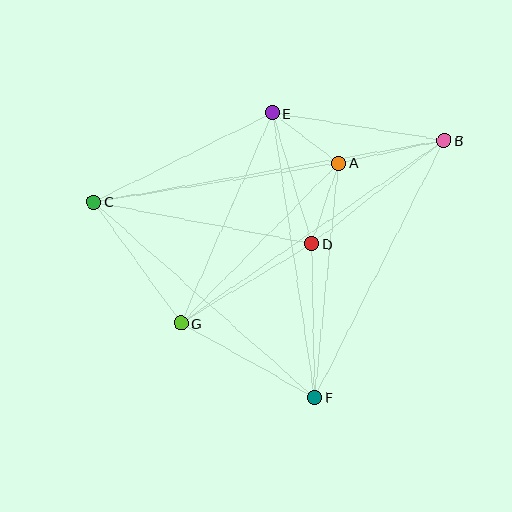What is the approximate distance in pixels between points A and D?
The distance between A and D is approximately 85 pixels.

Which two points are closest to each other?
Points A and E are closest to each other.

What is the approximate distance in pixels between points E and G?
The distance between E and G is approximately 229 pixels.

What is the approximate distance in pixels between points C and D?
The distance between C and D is approximately 222 pixels.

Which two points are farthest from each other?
Points B and C are farthest from each other.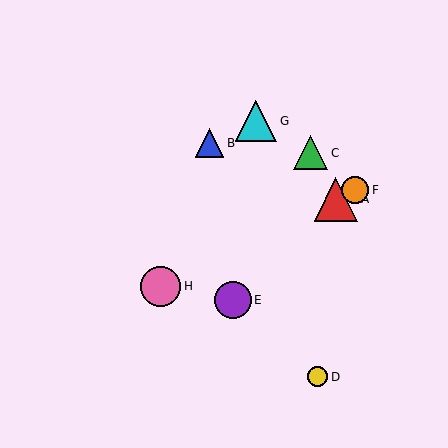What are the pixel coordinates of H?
Object H is at (161, 286).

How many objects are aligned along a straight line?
3 objects (A, F, H) are aligned along a straight line.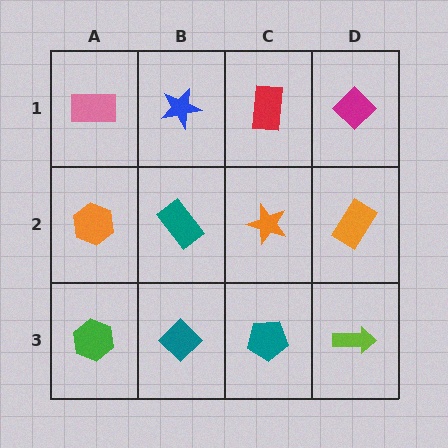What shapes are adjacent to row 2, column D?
A magenta diamond (row 1, column D), a lime arrow (row 3, column D), an orange star (row 2, column C).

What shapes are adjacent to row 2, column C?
A red rectangle (row 1, column C), a teal pentagon (row 3, column C), a teal rectangle (row 2, column B), an orange rectangle (row 2, column D).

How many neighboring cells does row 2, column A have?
3.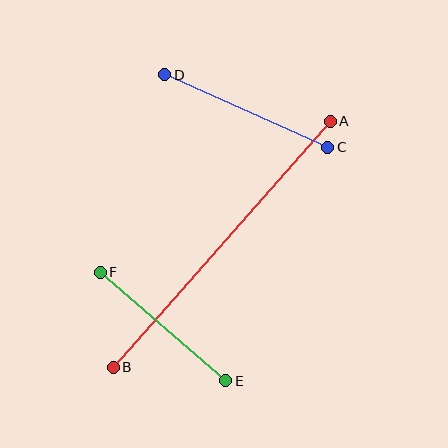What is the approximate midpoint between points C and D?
The midpoint is at approximately (246, 111) pixels.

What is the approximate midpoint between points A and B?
The midpoint is at approximately (222, 244) pixels.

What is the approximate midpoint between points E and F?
The midpoint is at approximately (163, 326) pixels.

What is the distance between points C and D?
The distance is approximately 178 pixels.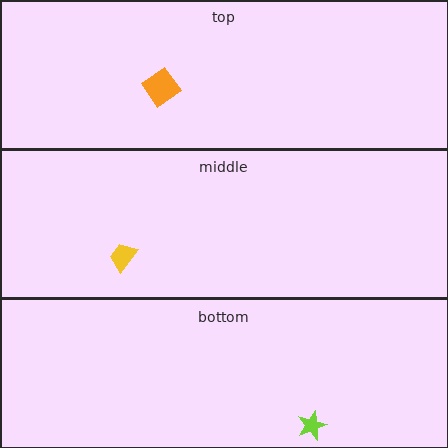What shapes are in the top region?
The orange diamond.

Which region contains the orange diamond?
The top region.